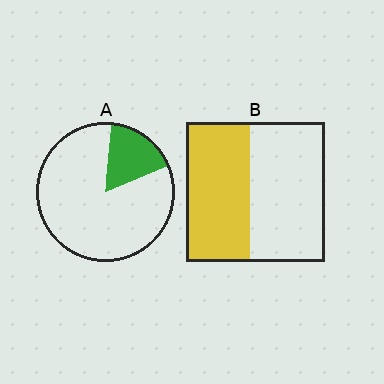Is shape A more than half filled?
No.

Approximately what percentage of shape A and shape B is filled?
A is approximately 20% and B is approximately 45%.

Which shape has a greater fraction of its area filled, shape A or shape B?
Shape B.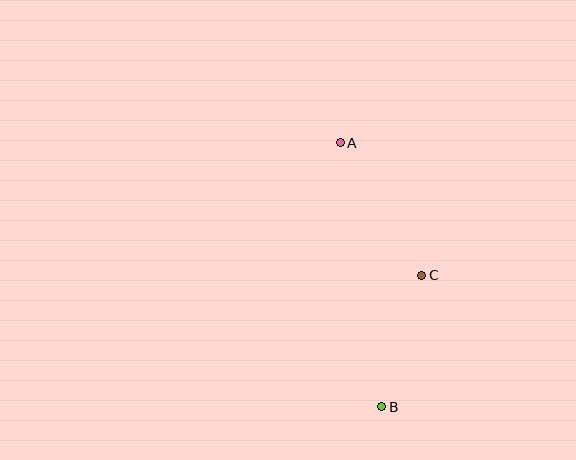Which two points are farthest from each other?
Points A and B are farthest from each other.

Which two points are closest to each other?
Points B and C are closest to each other.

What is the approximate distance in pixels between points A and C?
The distance between A and C is approximately 155 pixels.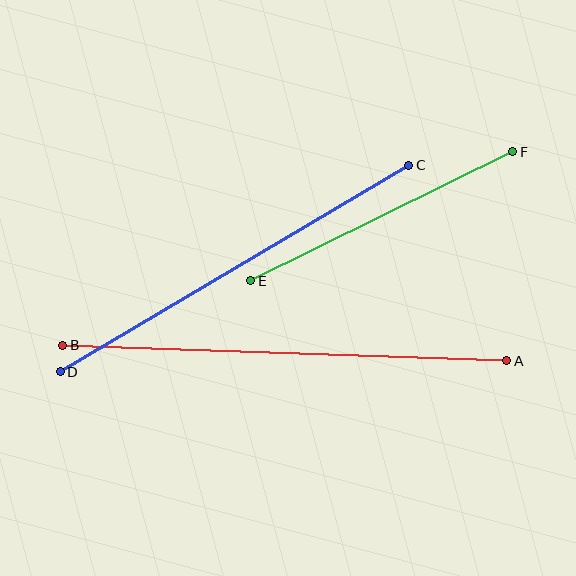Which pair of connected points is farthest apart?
Points A and B are farthest apart.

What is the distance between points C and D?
The distance is approximately 405 pixels.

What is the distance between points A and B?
The distance is approximately 444 pixels.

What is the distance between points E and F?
The distance is approximately 292 pixels.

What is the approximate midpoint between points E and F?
The midpoint is at approximately (382, 216) pixels.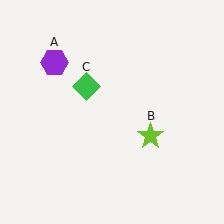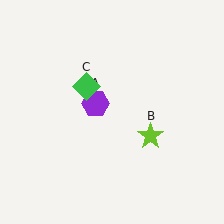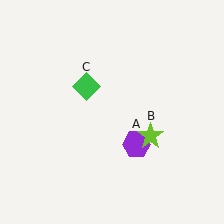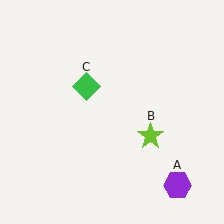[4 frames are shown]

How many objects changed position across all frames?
1 object changed position: purple hexagon (object A).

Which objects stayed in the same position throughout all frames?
Lime star (object B) and green diamond (object C) remained stationary.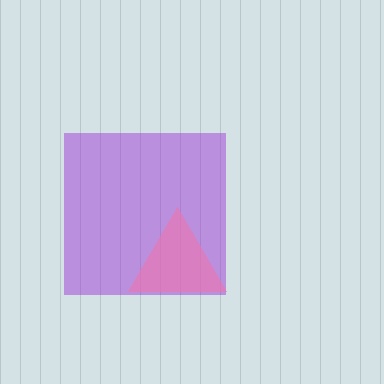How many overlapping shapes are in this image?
There are 2 overlapping shapes in the image.